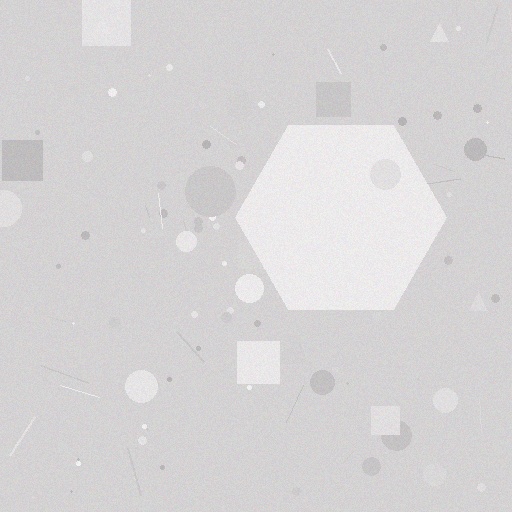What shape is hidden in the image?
A hexagon is hidden in the image.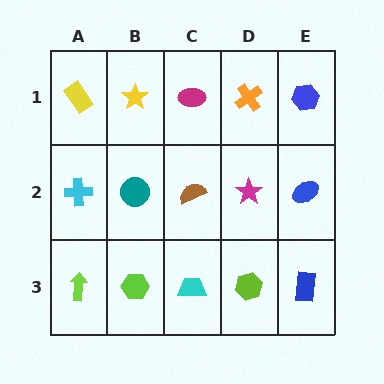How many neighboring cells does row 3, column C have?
3.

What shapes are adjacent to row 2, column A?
A yellow rectangle (row 1, column A), a lime arrow (row 3, column A), a teal circle (row 2, column B).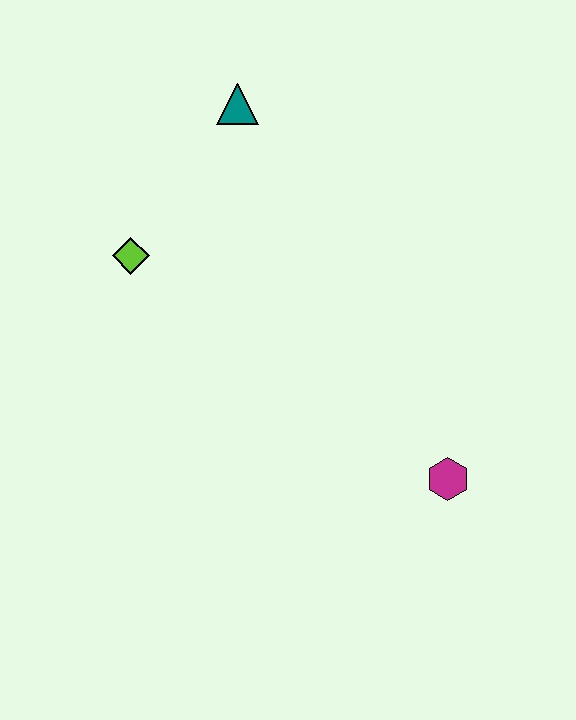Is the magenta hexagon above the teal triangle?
No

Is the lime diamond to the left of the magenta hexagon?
Yes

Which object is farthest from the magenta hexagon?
The teal triangle is farthest from the magenta hexagon.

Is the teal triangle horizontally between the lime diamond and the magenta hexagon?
Yes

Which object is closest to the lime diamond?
The teal triangle is closest to the lime diamond.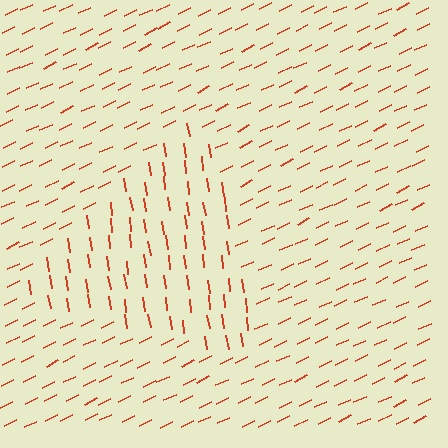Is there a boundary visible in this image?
Yes, there is a texture boundary formed by a change in line orientation.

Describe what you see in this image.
The image is filled with small red line segments. A triangle region in the image has lines oriented differently from the surrounding lines, creating a visible texture boundary.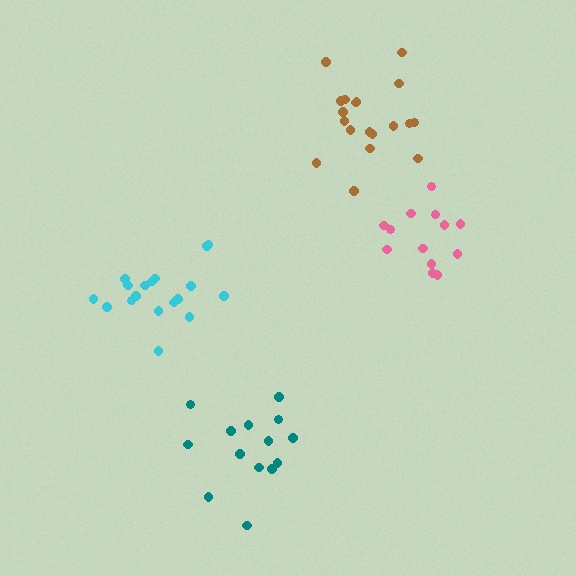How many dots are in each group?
Group 1: 18 dots, Group 2: 14 dots, Group 3: 19 dots, Group 4: 13 dots (64 total).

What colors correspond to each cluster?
The clusters are colored: cyan, teal, brown, pink.